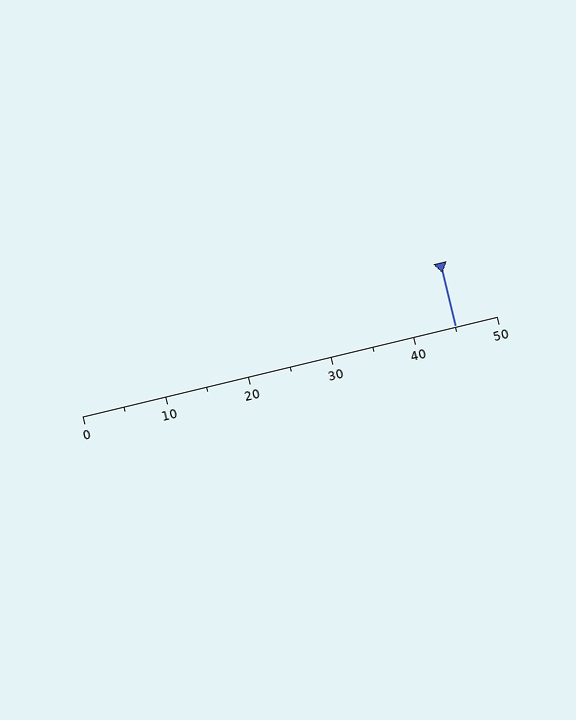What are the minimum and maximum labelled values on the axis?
The axis runs from 0 to 50.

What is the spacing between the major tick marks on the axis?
The major ticks are spaced 10 apart.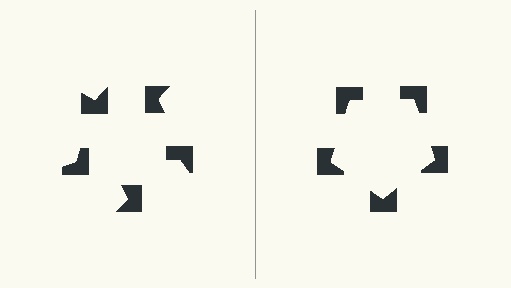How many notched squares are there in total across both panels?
10 — 5 on each side.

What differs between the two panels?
The notched squares are positioned identically on both sides; only the wedge orientations differ. On the right they align to a pentagon; on the left they are misaligned.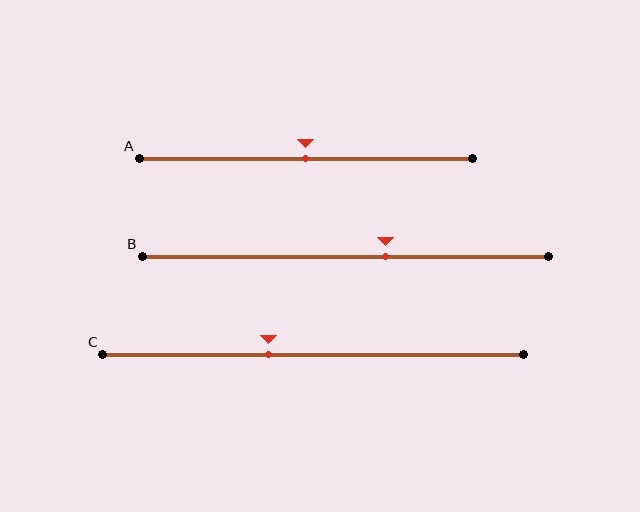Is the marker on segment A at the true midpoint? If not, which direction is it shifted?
Yes, the marker on segment A is at the true midpoint.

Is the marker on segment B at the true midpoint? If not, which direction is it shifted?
No, the marker on segment B is shifted to the right by about 10% of the segment length.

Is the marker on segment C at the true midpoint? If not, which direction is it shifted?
No, the marker on segment C is shifted to the left by about 10% of the segment length.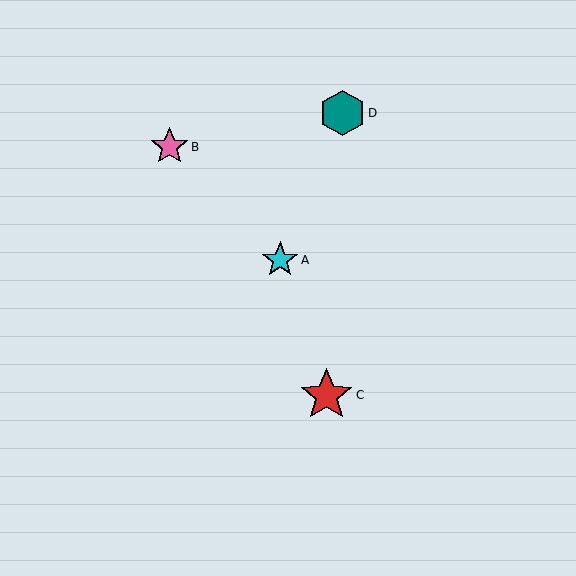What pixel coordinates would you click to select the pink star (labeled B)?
Click at (170, 147) to select the pink star B.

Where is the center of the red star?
The center of the red star is at (326, 395).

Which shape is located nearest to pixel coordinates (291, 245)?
The cyan star (labeled A) at (280, 260) is nearest to that location.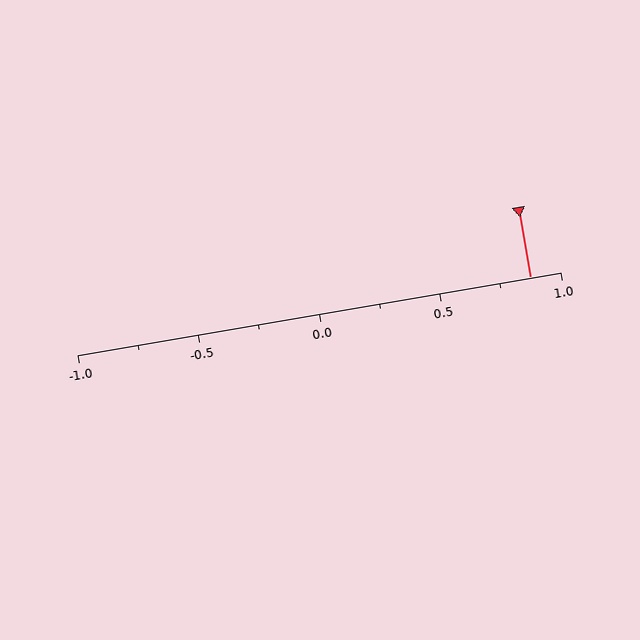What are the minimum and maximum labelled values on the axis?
The axis runs from -1.0 to 1.0.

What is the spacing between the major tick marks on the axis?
The major ticks are spaced 0.5 apart.